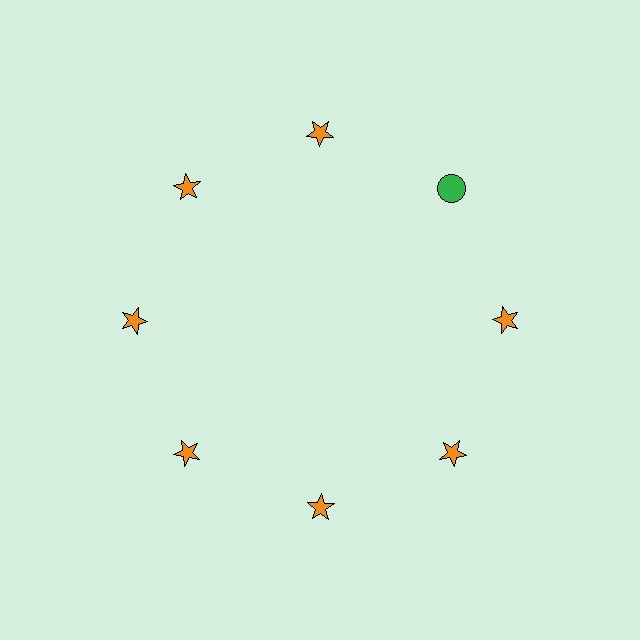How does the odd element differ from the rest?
It differs in both color (green instead of orange) and shape (circle instead of star).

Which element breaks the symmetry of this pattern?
The green circle at roughly the 2 o'clock position breaks the symmetry. All other shapes are orange stars.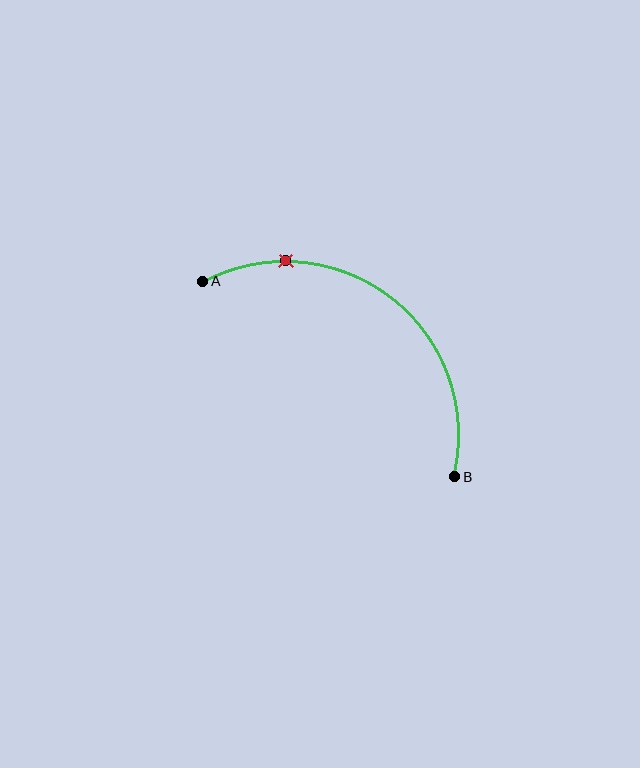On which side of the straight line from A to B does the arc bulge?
The arc bulges above and to the right of the straight line connecting A and B.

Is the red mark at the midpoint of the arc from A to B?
No. The red mark lies on the arc but is closer to endpoint A. The arc midpoint would be at the point on the curve equidistant along the arc from both A and B.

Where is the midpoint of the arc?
The arc midpoint is the point on the curve farthest from the straight line joining A and B. It sits above and to the right of that line.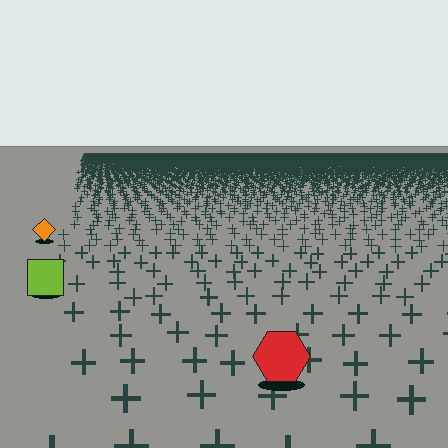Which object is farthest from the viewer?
The orange diamond is farthest from the viewer. It appears smaller and the ground texture around it is denser.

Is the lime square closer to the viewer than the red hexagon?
No. The red hexagon is closer — you can tell from the texture gradient: the ground texture is coarser near it.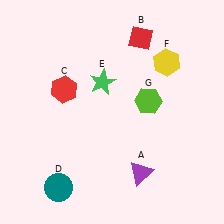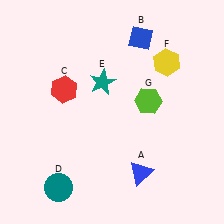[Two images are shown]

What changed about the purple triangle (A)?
In Image 1, A is purple. In Image 2, it changed to blue.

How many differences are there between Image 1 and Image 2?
There are 3 differences between the two images.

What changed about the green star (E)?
In Image 1, E is green. In Image 2, it changed to teal.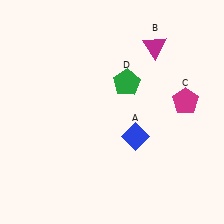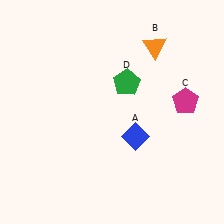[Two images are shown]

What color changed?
The triangle (B) changed from magenta in Image 1 to orange in Image 2.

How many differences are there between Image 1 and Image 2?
There is 1 difference between the two images.